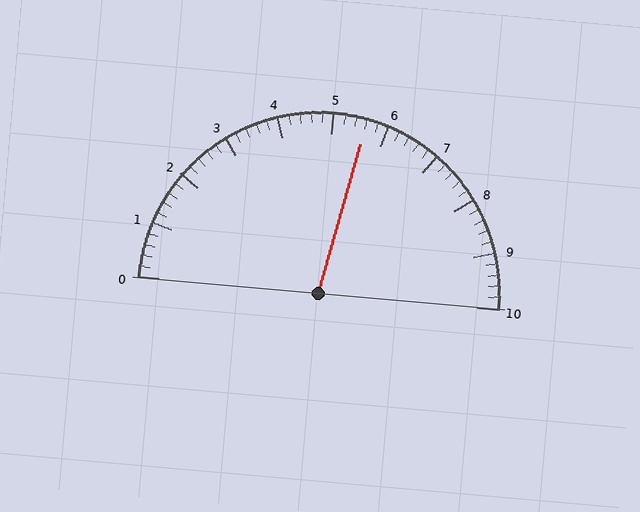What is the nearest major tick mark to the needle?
The nearest major tick mark is 6.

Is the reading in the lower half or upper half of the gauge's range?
The reading is in the upper half of the range (0 to 10).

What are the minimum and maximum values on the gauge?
The gauge ranges from 0 to 10.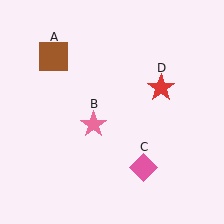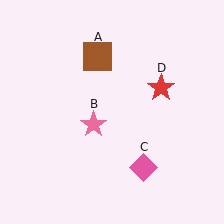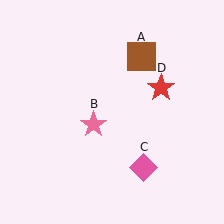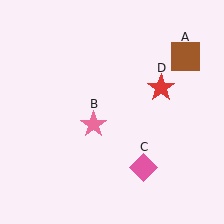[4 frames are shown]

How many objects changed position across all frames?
1 object changed position: brown square (object A).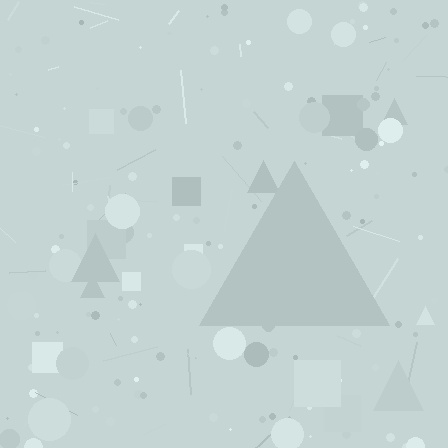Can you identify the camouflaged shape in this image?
The camouflaged shape is a triangle.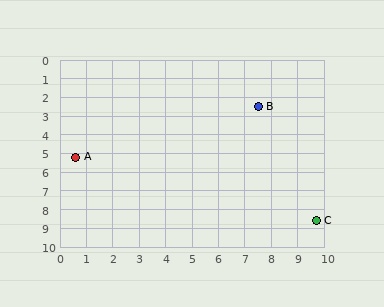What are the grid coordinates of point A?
Point A is at approximately (0.6, 5.2).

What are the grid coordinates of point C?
Point C is at approximately (9.7, 8.6).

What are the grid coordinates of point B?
Point B is at approximately (7.5, 2.5).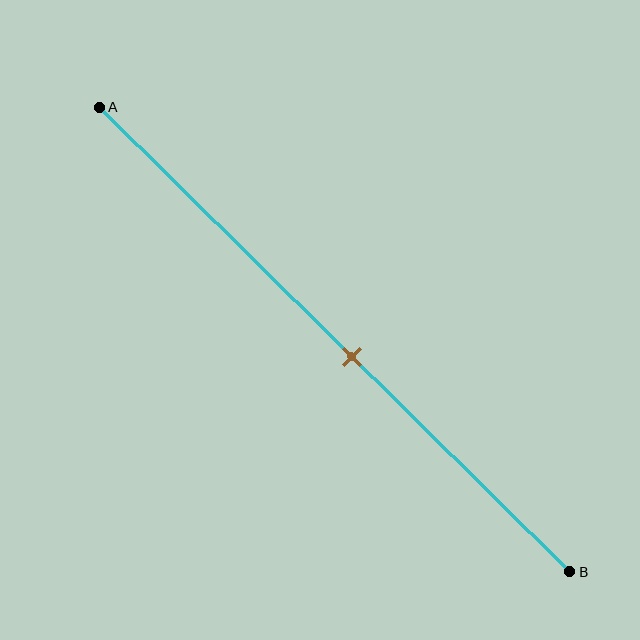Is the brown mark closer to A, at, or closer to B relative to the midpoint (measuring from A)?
The brown mark is closer to point B than the midpoint of segment AB.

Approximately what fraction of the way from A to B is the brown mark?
The brown mark is approximately 55% of the way from A to B.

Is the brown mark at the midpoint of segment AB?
No, the mark is at about 55% from A, not at the 50% midpoint.